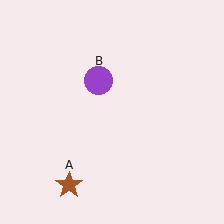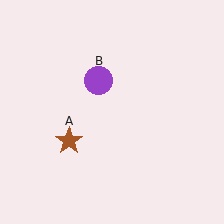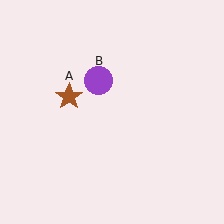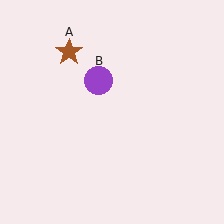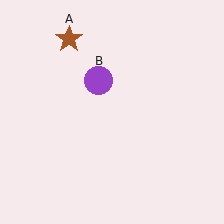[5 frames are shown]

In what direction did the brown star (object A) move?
The brown star (object A) moved up.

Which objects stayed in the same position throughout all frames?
Purple circle (object B) remained stationary.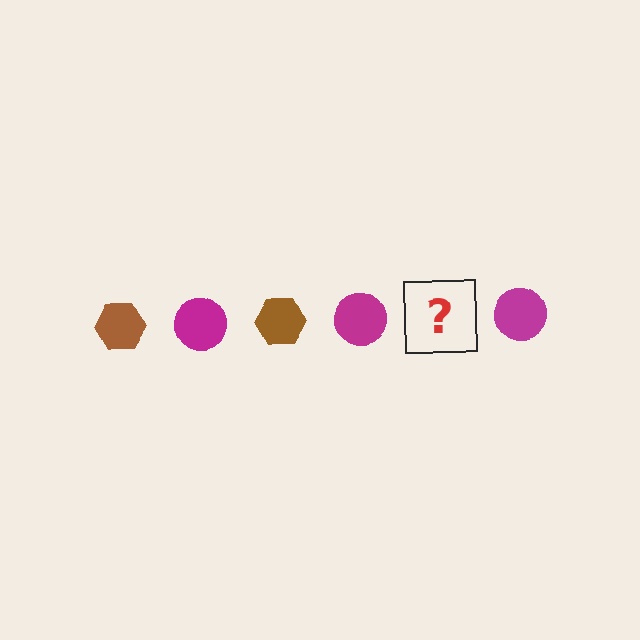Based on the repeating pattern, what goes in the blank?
The blank should be a brown hexagon.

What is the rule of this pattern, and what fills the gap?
The rule is that the pattern alternates between brown hexagon and magenta circle. The gap should be filled with a brown hexagon.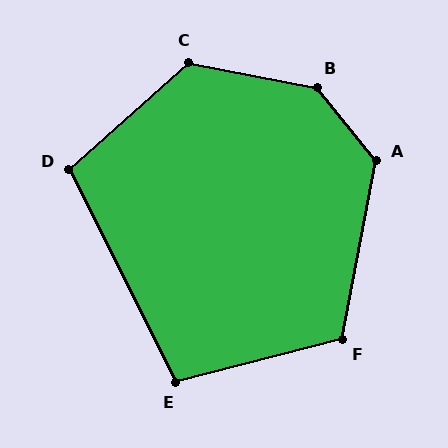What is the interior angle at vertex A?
Approximately 130 degrees (obtuse).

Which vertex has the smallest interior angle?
E, at approximately 103 degrees.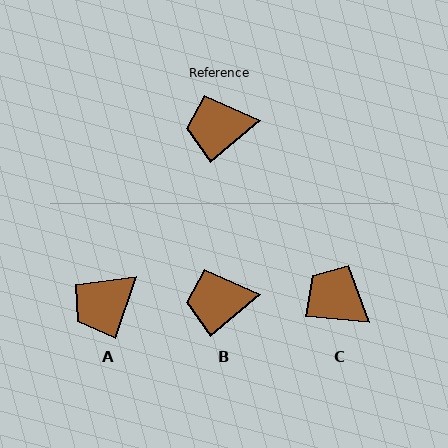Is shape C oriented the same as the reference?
No, it is off by about 46 degrees.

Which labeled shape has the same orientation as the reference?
B.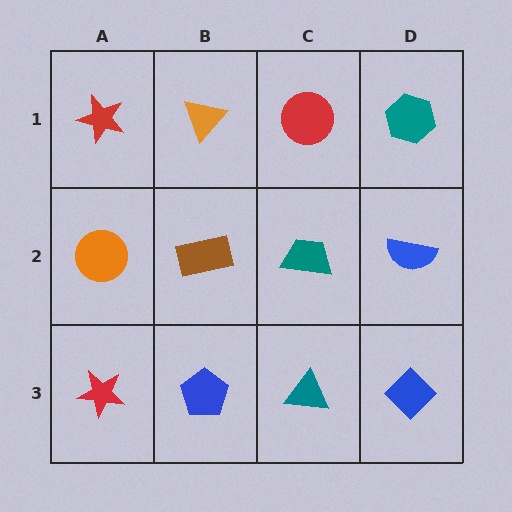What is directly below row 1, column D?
A blue semicircle.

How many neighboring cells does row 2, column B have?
4.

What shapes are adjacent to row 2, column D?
A teal hexagon (row 1, column D), a blue diamond (row 3, column D), a teal trapezoid (row 2, column C).